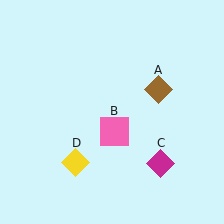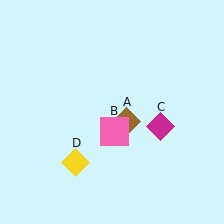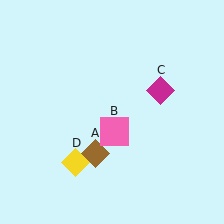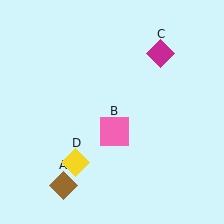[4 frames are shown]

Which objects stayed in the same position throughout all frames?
Pink square (object B) and yellow diamond (object D) remained stationary.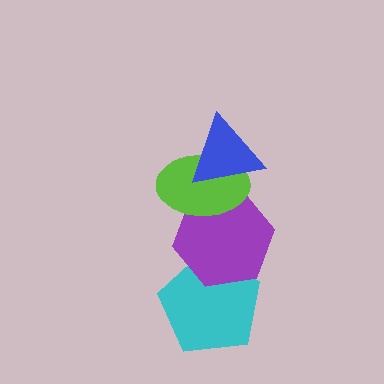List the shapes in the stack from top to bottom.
From top to bottom: the blue triangle, the lime ellipse, the purple hexagon, the cyan pentagon.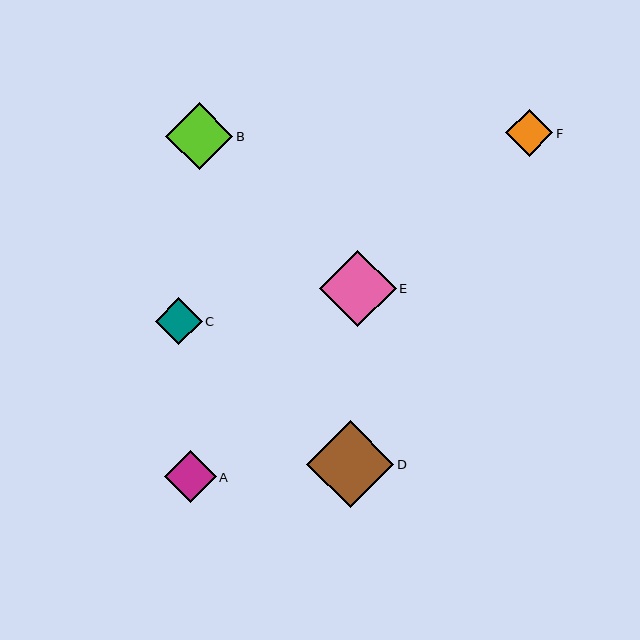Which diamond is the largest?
Diamond D is the largest with a size of approximately 87 pixels.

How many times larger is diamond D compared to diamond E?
Diamond D is approximately 1.1 times the size of diamond E.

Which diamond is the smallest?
Diamond C is the smallest with a size of approximately 47 pixels.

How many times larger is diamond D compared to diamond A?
Diamond D is approximately 1.7 times the size of diamond A.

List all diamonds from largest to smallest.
From largest to smallest: D, E, B, A, F, C.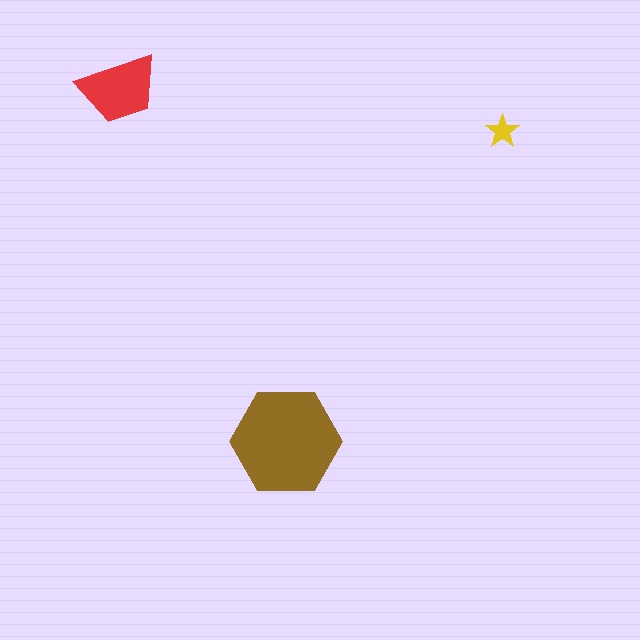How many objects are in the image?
There are 3 objects in the image.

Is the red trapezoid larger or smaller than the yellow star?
Larger.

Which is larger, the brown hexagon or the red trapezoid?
The brown hexagon.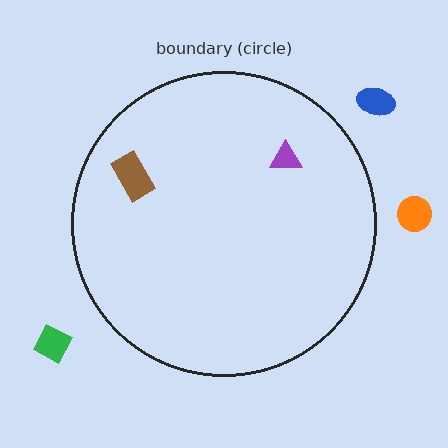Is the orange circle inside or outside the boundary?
Outside.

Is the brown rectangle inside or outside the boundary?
Inside.